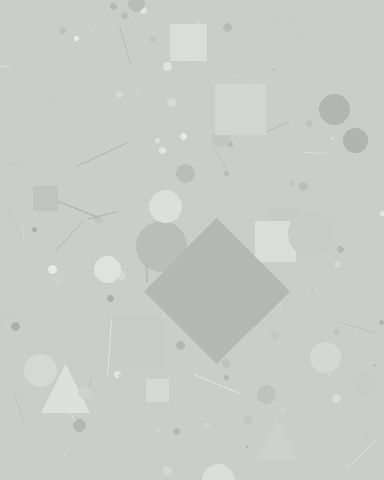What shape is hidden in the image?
A diamond is hidden in the image.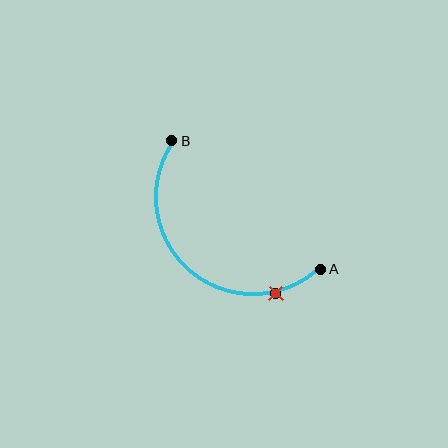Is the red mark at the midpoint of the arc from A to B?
No. The red mark lies on the arc but is closer to endpoint A. The arc midpoint would be at the point on the curve equidistant along the arc from both A and B.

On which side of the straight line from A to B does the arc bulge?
The arc bulges below and to the left of the straight line connecting A and B.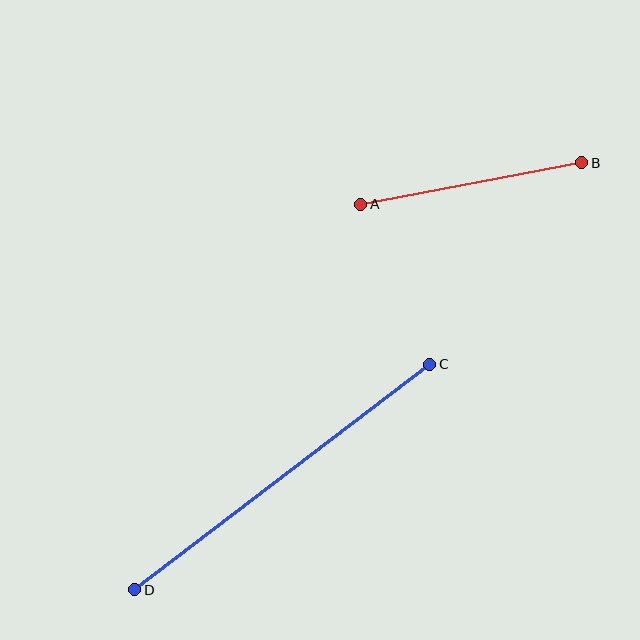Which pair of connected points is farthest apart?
Points C and D are farthest apart.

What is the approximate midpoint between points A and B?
The midpoint is at approximately (471, 184) pixels.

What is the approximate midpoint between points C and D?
The midpoint is at approximately (282, 477) pixels.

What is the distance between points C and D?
The distance is approximately 371 pixels.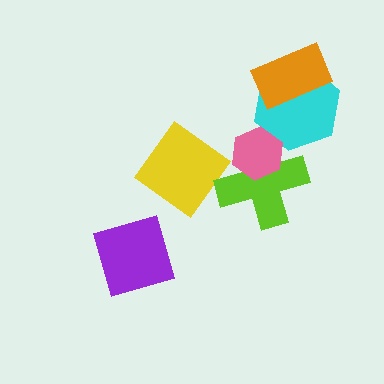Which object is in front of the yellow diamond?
The lime cross is in front of the yellow diamond.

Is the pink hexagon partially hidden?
No, no other shape covers it.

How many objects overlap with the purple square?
0 objects overlap with the purple square.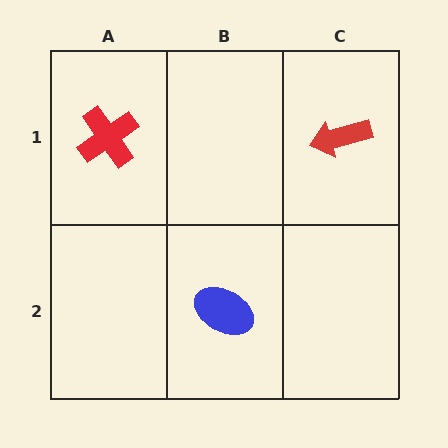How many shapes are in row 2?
1 shape.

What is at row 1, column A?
A red cross.